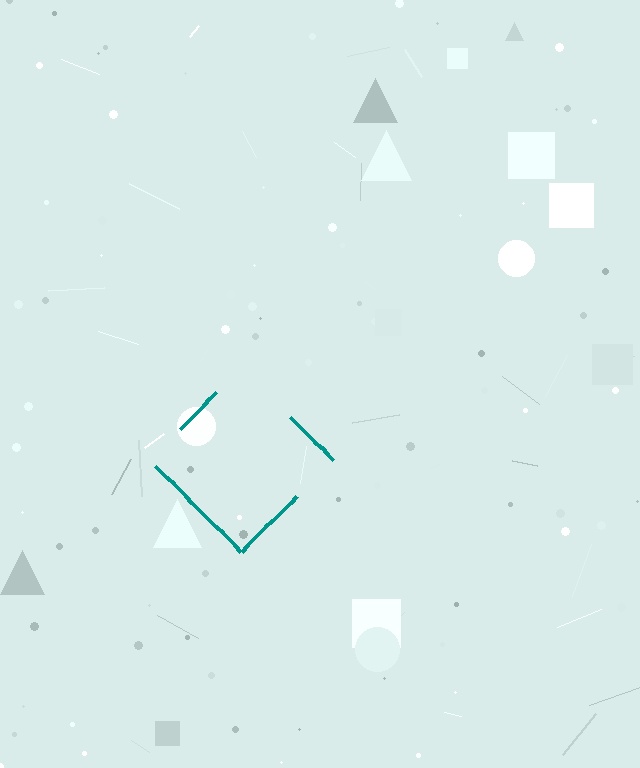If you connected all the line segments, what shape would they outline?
They would outline a diamond.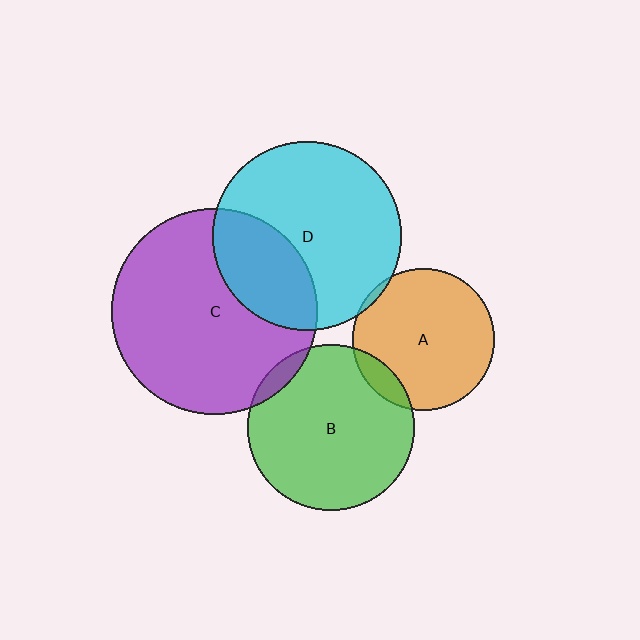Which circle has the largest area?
Circle C (purple).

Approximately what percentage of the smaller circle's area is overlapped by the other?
Approximately 10%.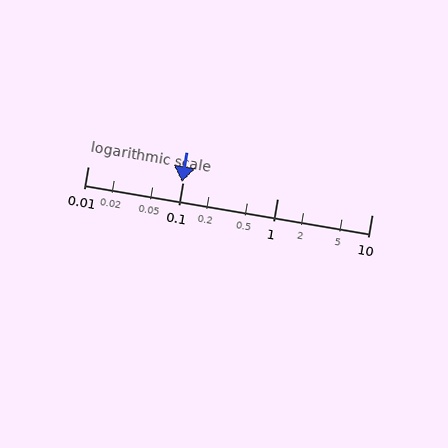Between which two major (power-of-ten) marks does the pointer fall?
The pointer is between 0.01 and 0.1.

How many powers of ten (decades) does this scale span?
The scale spans 3 decades, from 0.01 to 10.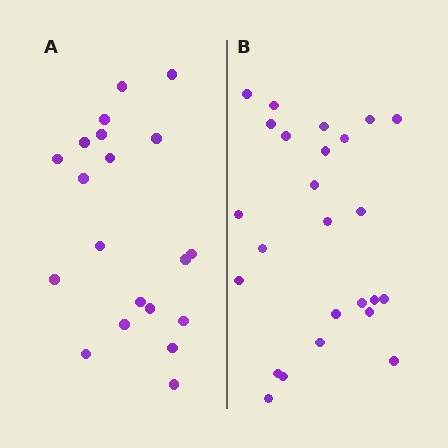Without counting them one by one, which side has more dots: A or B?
Region B (the right region) has more dots.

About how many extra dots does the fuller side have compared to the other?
Region B has about 5 more dots than region A.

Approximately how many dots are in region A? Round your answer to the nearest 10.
About 20 dots.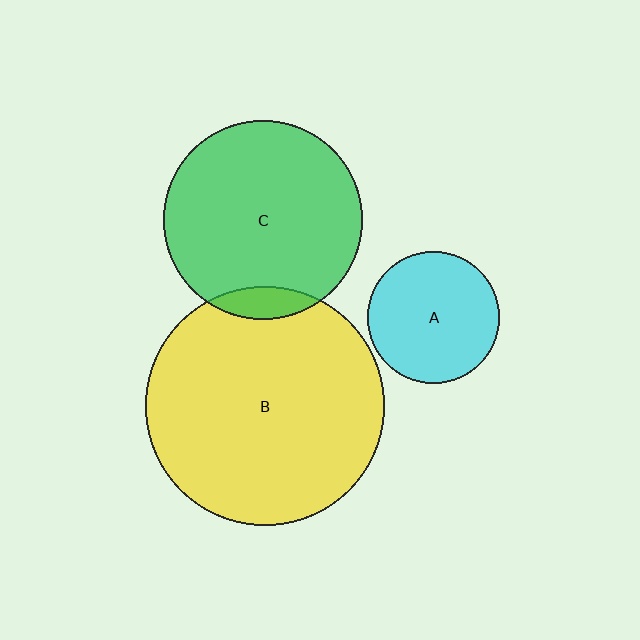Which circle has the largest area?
Circle B (yellow).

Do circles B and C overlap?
Yes.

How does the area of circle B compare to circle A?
Approximately 3.3 times.